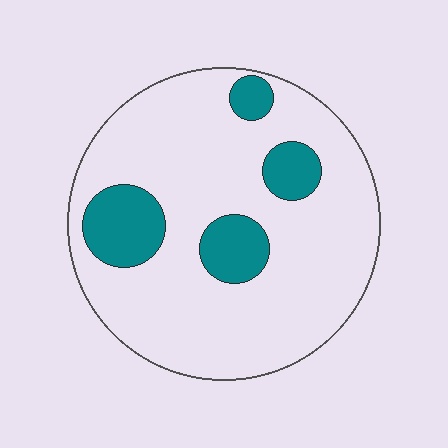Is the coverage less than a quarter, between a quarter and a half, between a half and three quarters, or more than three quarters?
Less than a quarter.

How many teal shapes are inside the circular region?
4.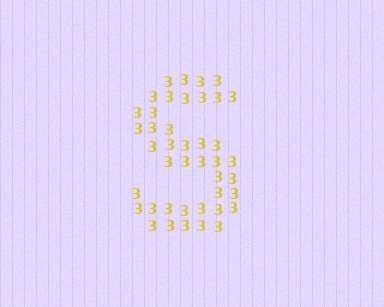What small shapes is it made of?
It is made of small digit 3's.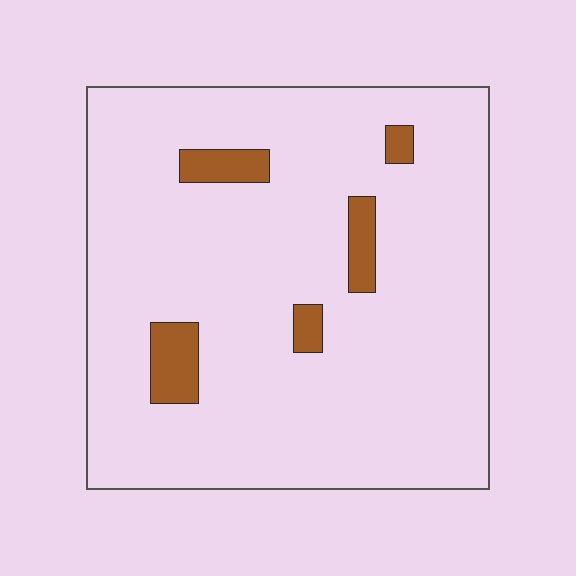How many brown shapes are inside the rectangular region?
5.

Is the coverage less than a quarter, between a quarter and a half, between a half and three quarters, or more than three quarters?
Less than a quarter.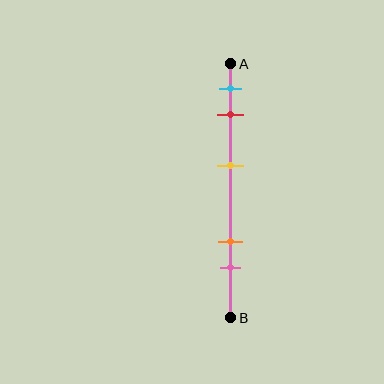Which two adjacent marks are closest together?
The cyan and red marks are the closest adjacent pair.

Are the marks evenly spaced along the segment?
No, the marks are not evenly spaced.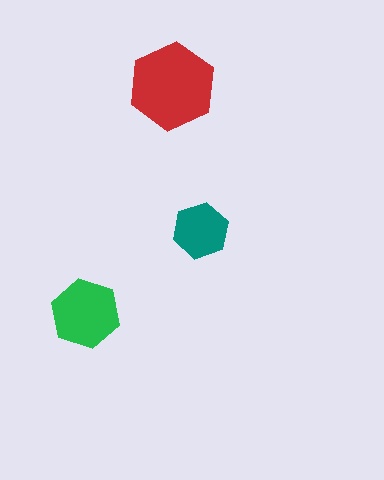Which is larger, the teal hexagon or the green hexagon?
The green one.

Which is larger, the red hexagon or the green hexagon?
The red one.